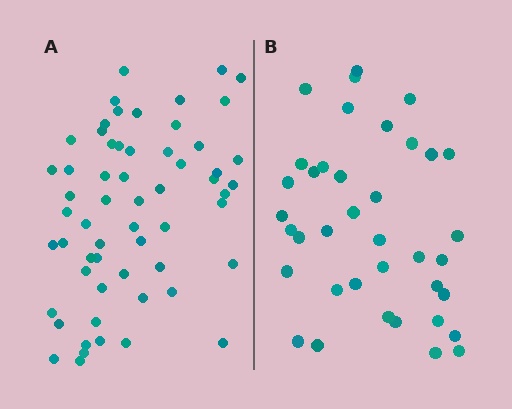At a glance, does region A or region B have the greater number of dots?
Region A (the left region) has more dots.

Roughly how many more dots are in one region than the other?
Region A has approximately 20 more dots than region B.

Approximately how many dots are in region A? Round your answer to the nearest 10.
About 60 dots. (The exact count is 59, which rounds to 60.)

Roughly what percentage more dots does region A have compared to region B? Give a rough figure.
About 55% more.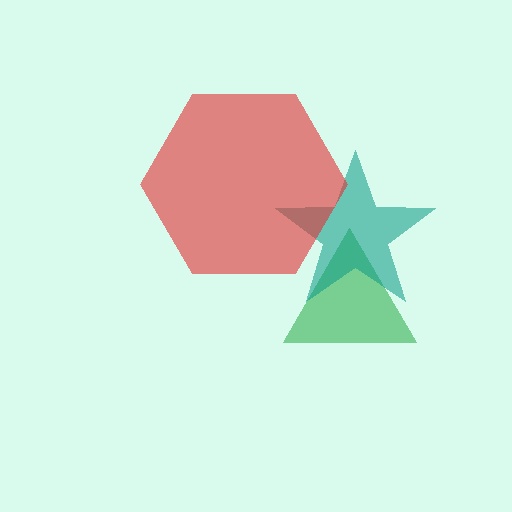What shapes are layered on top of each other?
The layered shapes are: a green triangle, a teal star, a red hexagon.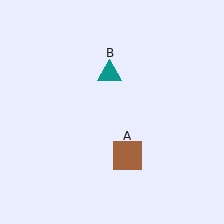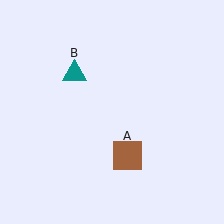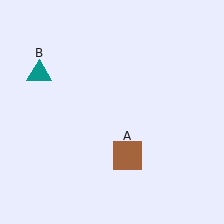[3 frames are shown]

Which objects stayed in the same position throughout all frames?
Brown square (object A) remained stationary.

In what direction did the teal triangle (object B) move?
The teal triangle (object B) moved left.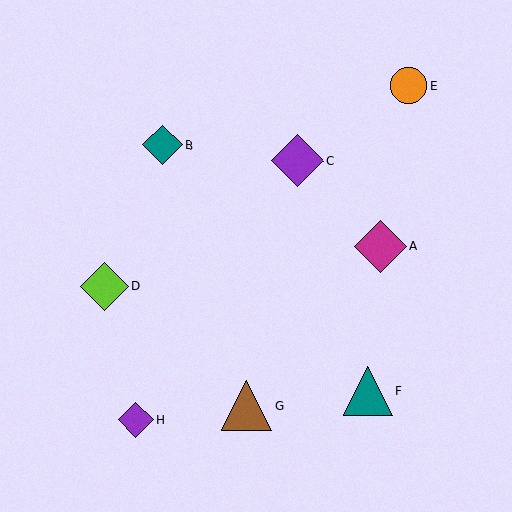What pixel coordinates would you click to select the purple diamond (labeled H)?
Click at (136, 420) to select the purple diamond H.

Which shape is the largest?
The magenta diamond (labeled A) is the largest.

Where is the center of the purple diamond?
The center of the purple diamond is at (136, 420).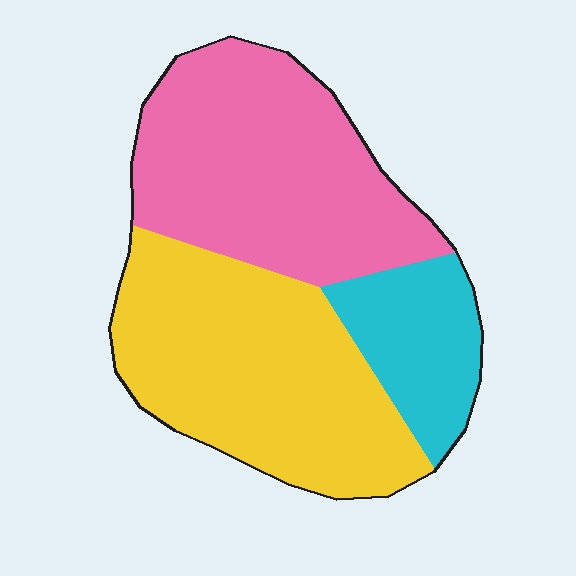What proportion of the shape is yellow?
Yellow takes up between a third and a half of the shape.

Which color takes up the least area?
Cyan, at roughly 15%.